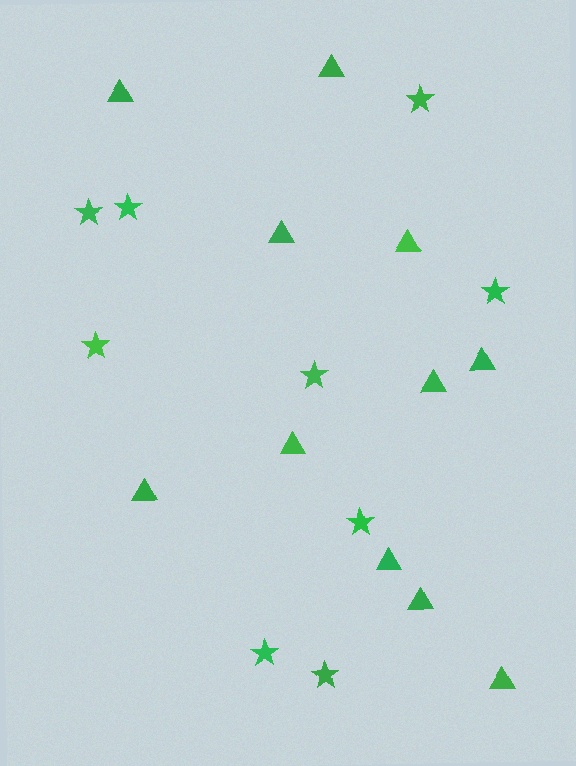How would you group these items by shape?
There are 2 groups: one group of triangles (11) and one group of stars (9).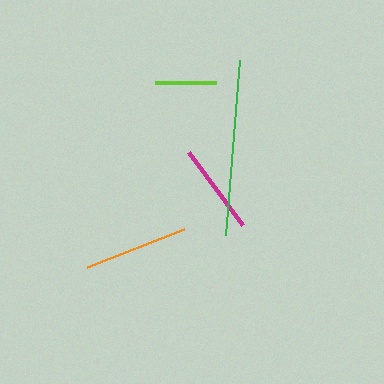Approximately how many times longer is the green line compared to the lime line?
The green line is approximately 2.8 times the length of the lime line.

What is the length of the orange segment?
The orange segment is approximately 105 pixels long.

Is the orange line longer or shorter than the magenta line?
The orange line is longer than the magenta line.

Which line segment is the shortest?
The lime line is the shortest at approximately 62 pixels.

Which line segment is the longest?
The green line is the longest at approximately 175 pixels.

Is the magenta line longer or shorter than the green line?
The green line is longer than the magenta line.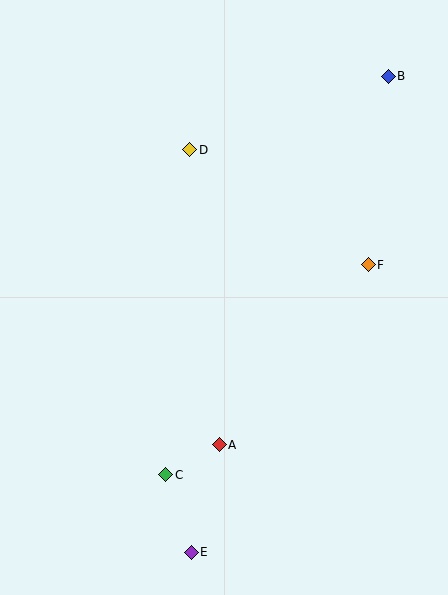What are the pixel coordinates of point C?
Point C is at (166, 475).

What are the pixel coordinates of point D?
Point D is at (190, 150).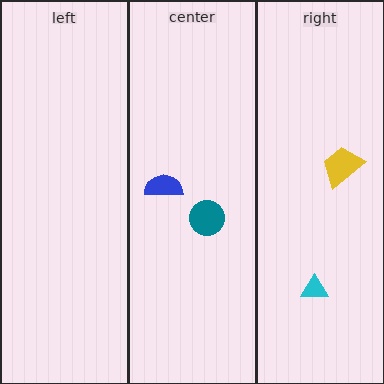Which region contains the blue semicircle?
The center region.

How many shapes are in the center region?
2.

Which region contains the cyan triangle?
The right region.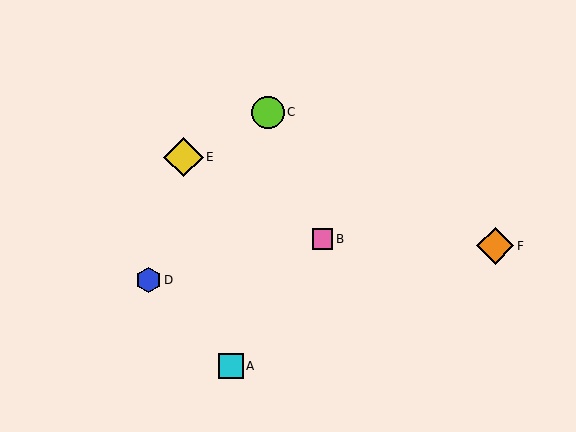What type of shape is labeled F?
Shape F is an orange diamond.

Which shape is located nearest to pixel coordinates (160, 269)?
The blue hexagon (labeled D) at (148, 280) is nearest to that location.